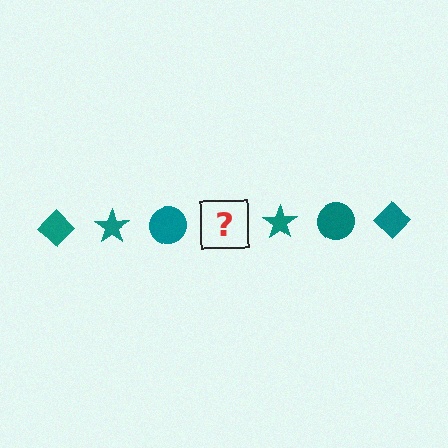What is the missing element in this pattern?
The missing element is a teal diamond.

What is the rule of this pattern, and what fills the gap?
The rule is that the pattern cycles through diamond, star, circle shapes in teal. The gap should be filled with a teal diamond.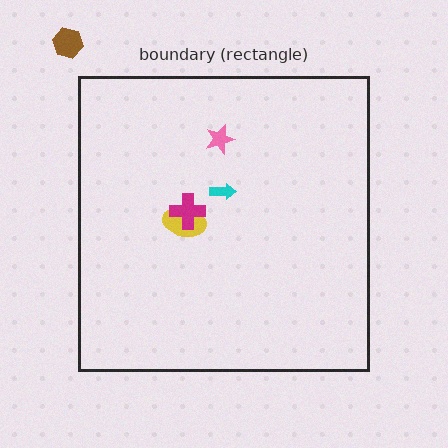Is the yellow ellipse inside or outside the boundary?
Inside.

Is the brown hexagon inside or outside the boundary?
Outside.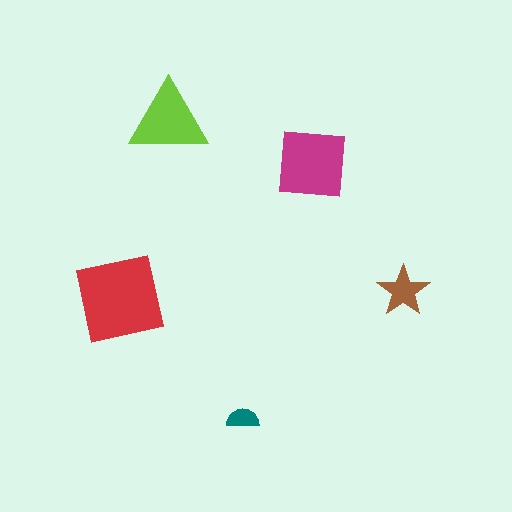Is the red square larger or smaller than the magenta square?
Larger.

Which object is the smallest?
The teal semicircle.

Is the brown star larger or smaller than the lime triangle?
Smaller.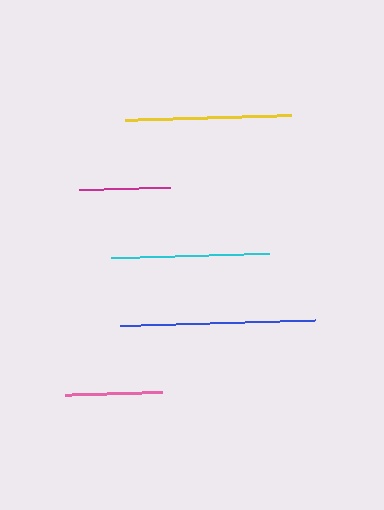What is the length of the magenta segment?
The magenta segment is approximately 91 pixels long.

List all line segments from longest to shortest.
From longest to shortest: blue, yellow, cyan, pink, magenta.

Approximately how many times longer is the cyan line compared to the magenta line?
The cyan line is approximately 1.7 times the length of the magenta line.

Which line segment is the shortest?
The magenta line is the shortest at approximately 91 pixels.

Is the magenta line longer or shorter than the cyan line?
The cyan line is longer than the magenta line.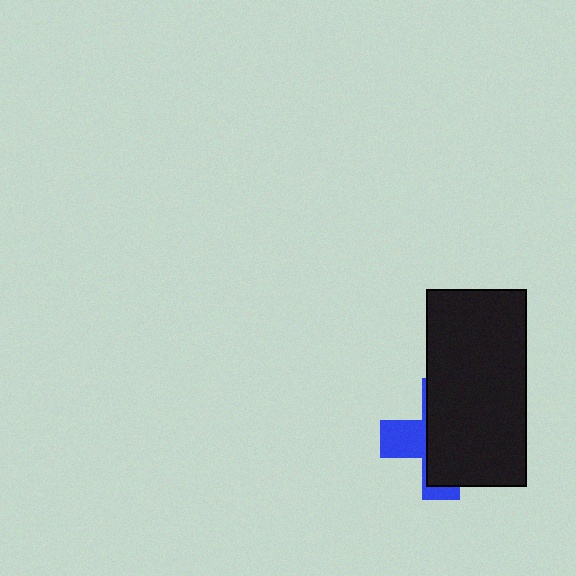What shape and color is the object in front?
The object in front is a black rectangle.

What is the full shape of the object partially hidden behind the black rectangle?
The partially hidden object is a blue cross.